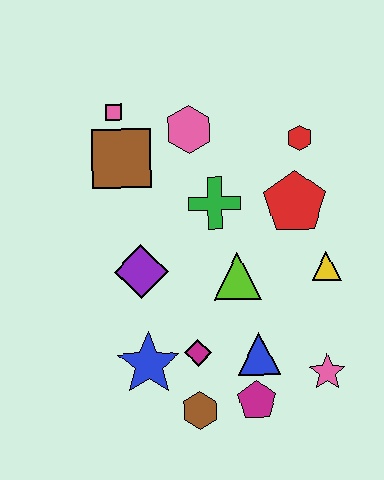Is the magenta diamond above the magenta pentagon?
Yes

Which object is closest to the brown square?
The pink square is closest to the brown square.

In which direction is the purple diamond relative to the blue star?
The purple diamond is above the blue star.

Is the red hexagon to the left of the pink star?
Yes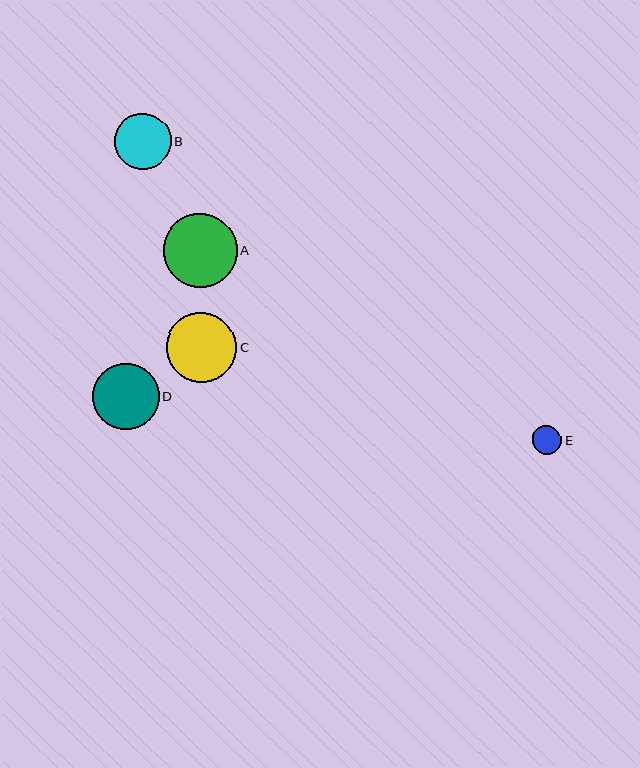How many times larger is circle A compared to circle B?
Circle A is approximately 1.3 times the size of circle B.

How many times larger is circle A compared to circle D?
Circle A is approximately 1.1 times the size of circle D.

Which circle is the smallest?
Circle E is the smallest with a size of approximately 29 pixels.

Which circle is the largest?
Circle A is the largest with a size of approximately 73 pixels.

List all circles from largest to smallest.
From largest to smallest: A, C, D, B, E.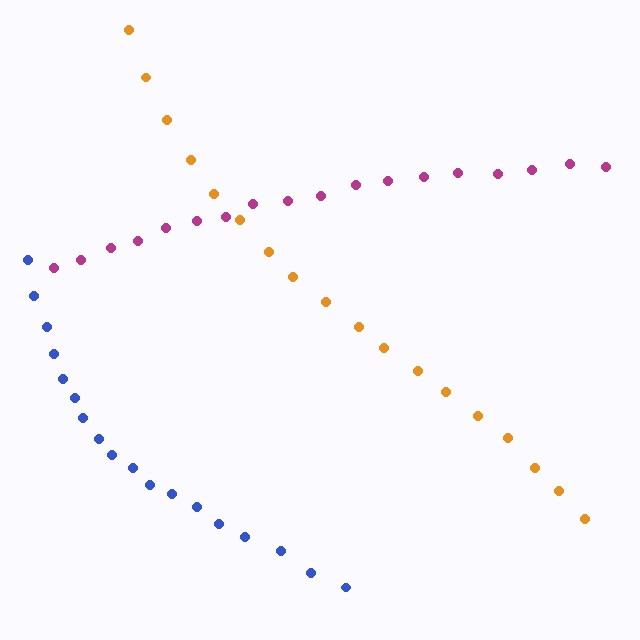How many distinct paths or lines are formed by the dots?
There are 3 distinct paths.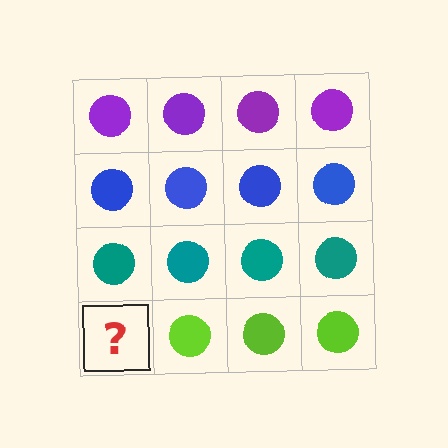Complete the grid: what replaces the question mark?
The question mark should be replaced with a lime circle.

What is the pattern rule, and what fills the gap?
The rule is that each row has a consistent color. The gap should be filled with a lime circle.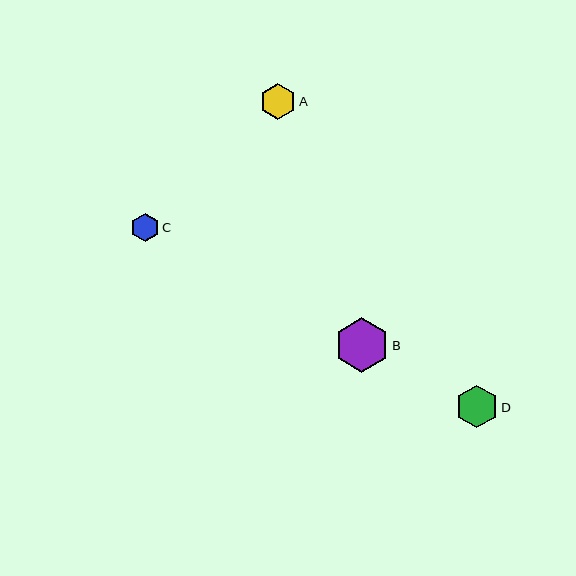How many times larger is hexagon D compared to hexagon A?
Hexagon D is approximately 1.2 times the size of hexagon A.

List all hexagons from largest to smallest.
From largest to smallest: B, D, A, C.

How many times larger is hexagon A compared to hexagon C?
Hexagon A is approximately 1.3 times the size of hexagon C.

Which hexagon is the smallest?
Hexagon C is the smallest with a size of approximately 28 pixels.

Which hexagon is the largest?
Hexagon B is the largest with a size of approximately 55 pixels.